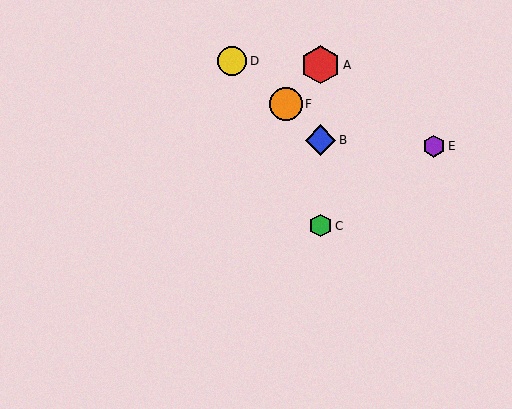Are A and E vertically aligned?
No, A is at x≈320 and E is at x≈434.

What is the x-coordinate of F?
Object F is at x≈286.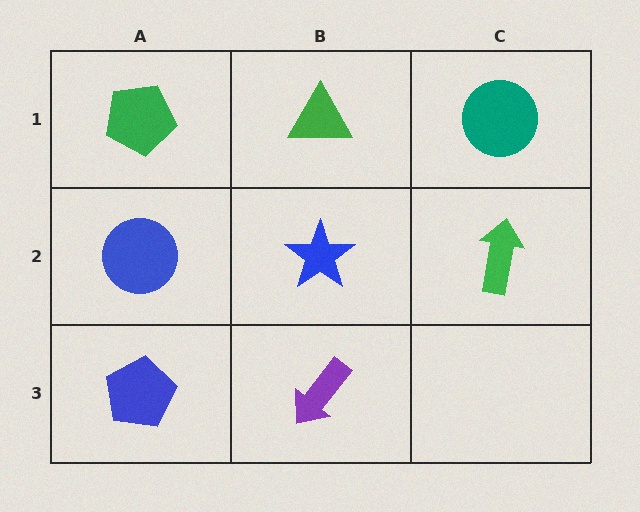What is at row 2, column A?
A blue circle.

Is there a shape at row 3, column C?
No, that cell is empty.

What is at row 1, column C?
A teal circle.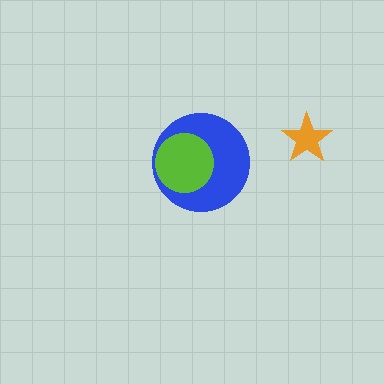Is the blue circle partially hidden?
Yes, it is partially covered by another shape.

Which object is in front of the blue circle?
The lime circle is in front of the blue circle.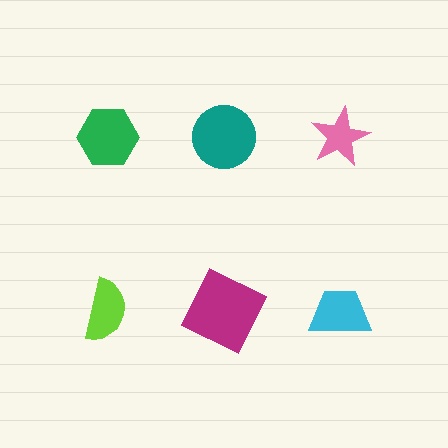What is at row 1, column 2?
A teal circle.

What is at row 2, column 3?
A cyan trapezoid.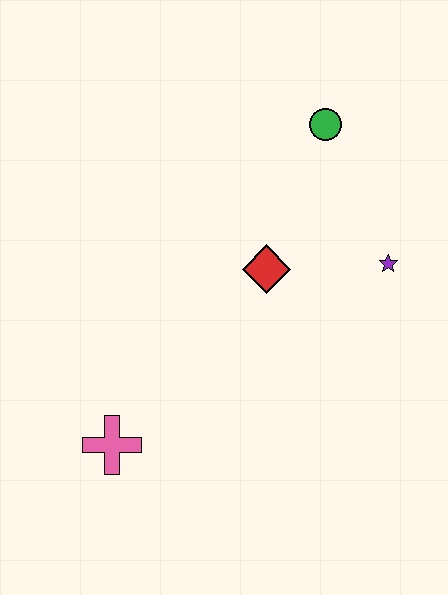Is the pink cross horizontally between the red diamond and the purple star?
No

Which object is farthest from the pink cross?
The green circle is farthest from the pink cross.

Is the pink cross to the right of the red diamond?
No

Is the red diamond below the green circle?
Yes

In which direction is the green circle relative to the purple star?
The green circle is above the purple star.